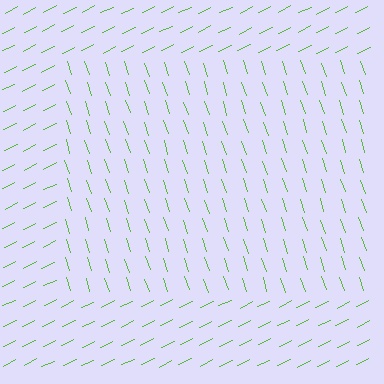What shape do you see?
I see a rectangle.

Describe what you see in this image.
The image is filled with small lime line segments. A rectangle region in the image has lines oriented differently from the surrounding lines, creating a visible texture boundary.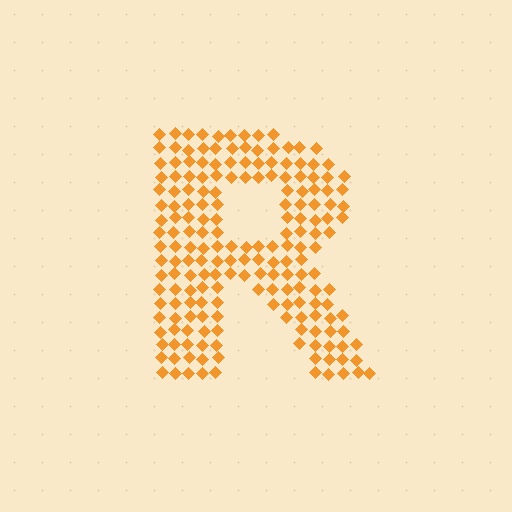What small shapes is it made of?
It is made of small diamonds.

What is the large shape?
The large shape is the letter R.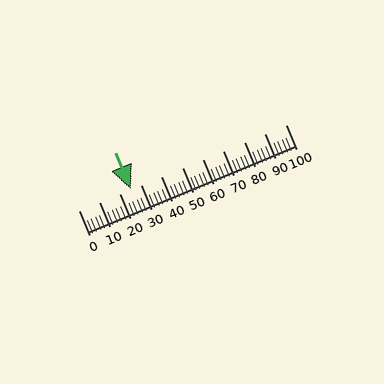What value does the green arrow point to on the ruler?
The green arrow points to approximately 25.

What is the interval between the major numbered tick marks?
The major tick marks are spaced 10 units apart.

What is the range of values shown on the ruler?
The ruler shows values from 0 to 100.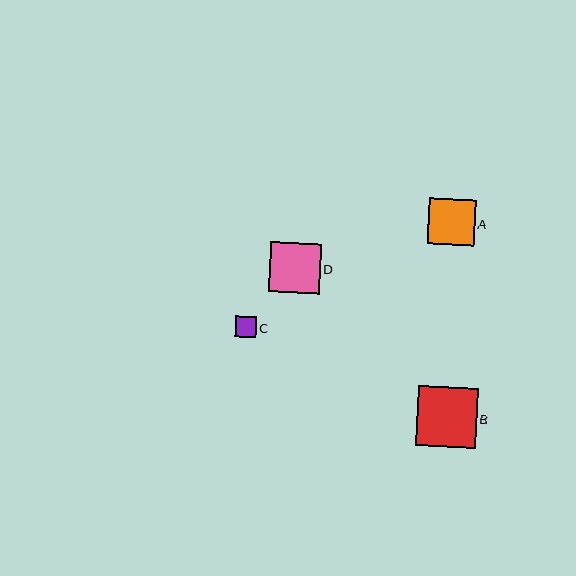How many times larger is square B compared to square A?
Square B is approximately 1.3 times the size of square A.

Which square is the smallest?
Square C is the smallest with a size of approximately 21 pixels.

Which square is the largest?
Square B is the largest with a size of approximately 60 pixels.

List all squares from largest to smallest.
From largest to smallest: B, D, A, C.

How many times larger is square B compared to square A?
Square B is approximately 1.3 times the size of square A.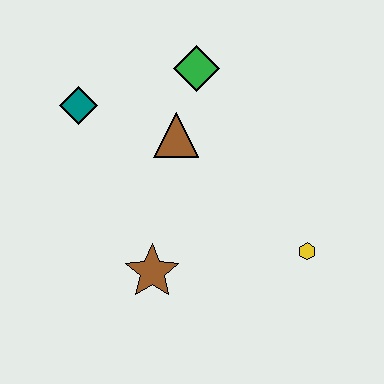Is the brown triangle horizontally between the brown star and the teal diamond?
No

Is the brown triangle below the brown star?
No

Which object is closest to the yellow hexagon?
The brown star is closest to the yellow hexagon.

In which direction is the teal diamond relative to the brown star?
The teal diamond is above the brown star.